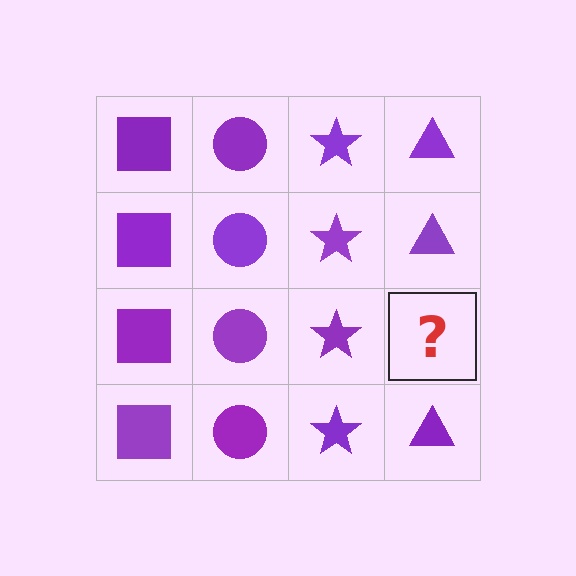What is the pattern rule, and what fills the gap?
The rule is that each column has a consistent shape. The gap should be filled with a purple triangle.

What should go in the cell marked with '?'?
The missing cell should contain a purple triangle.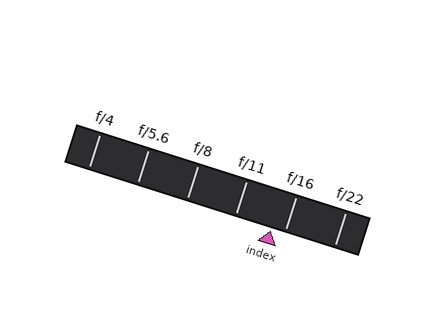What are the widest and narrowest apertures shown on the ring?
The widest aperture shown is f/4 and the narrowest is f/22.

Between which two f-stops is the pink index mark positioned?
The index mark is between f/11 and f/16.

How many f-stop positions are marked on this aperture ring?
There are 6 f-stop positions marked.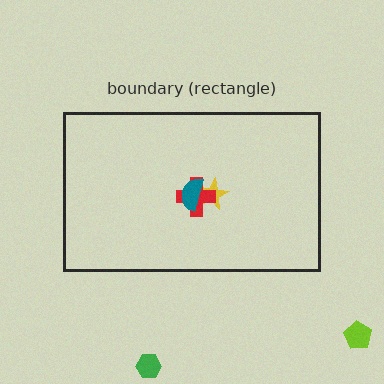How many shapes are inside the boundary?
3 inside, 2 outside.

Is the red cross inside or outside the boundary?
Inside.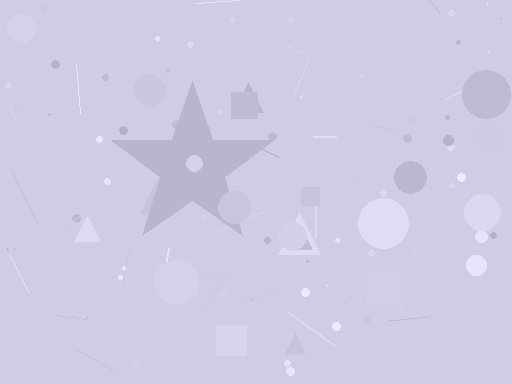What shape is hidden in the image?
A star is hidden in the image.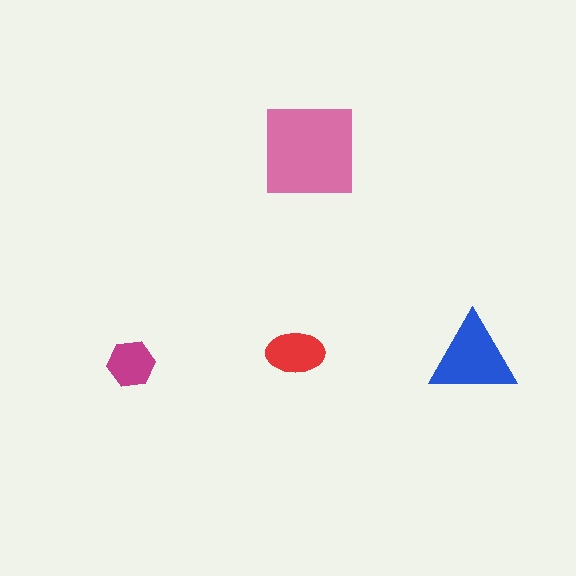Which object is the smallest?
The magenta hexagon.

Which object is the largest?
The pink square.